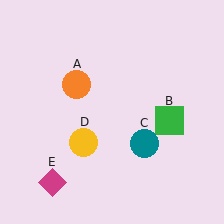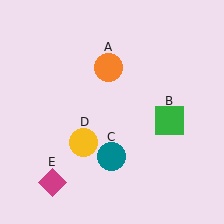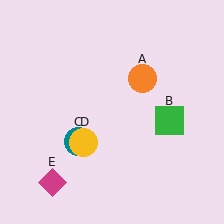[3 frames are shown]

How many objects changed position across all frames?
2 objects changed position: orange circle (object A), teal circle (object C).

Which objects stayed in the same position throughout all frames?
Green square (object B) and yellow circle (object D) and magenta diamond (object E) remained stationary.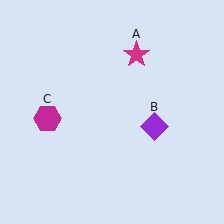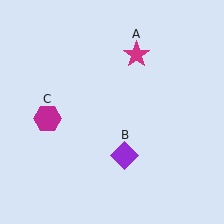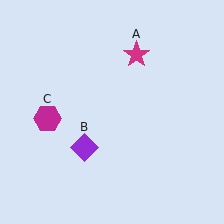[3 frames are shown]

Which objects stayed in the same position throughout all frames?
Magenta star (object A) and magenta hexagon (object C) remained stationary.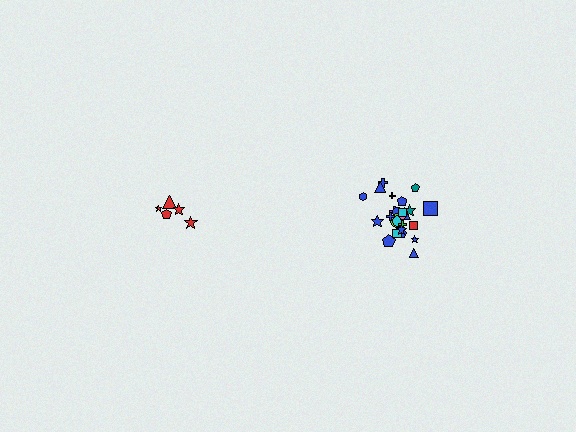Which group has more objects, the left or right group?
The right group.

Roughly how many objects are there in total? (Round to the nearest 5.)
Roughly 30 objects in total.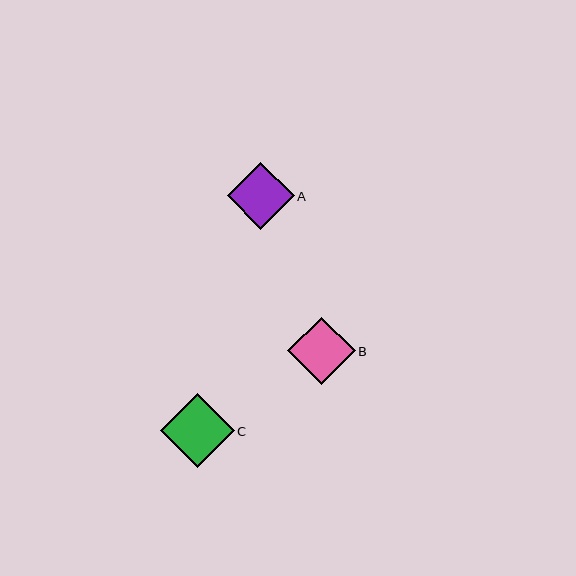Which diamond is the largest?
Diamond C is the largest with a size of approximately 74 pixels.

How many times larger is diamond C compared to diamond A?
Diamond C is approximately 1.1 times the size of diamond A.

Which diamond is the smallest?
Diamond A is the smallest with a size of approximately 66 pixels.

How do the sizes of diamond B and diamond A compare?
Diamond B and diamond A are approximately the same size.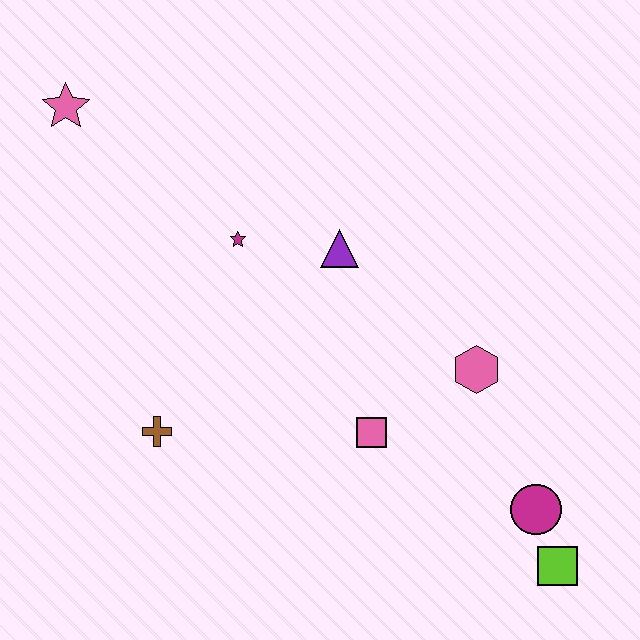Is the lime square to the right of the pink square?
Yes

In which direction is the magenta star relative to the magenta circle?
The magenta star is to the left of the magenta circle.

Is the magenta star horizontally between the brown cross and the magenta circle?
Yes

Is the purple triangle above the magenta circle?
Yes